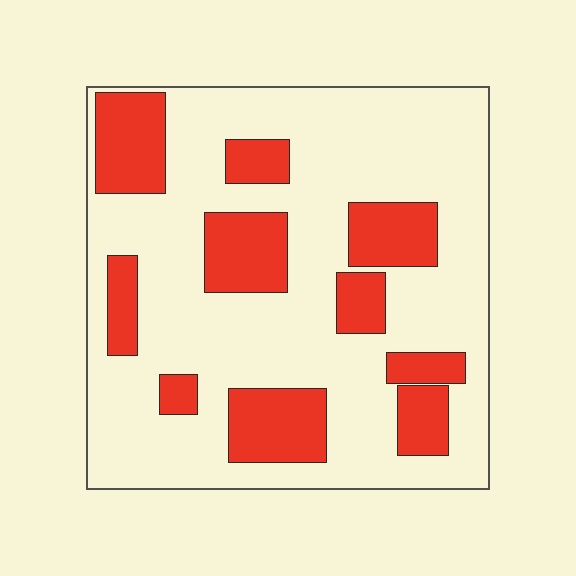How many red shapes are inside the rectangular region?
10.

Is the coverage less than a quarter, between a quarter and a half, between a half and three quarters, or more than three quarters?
Between a quarter and a half.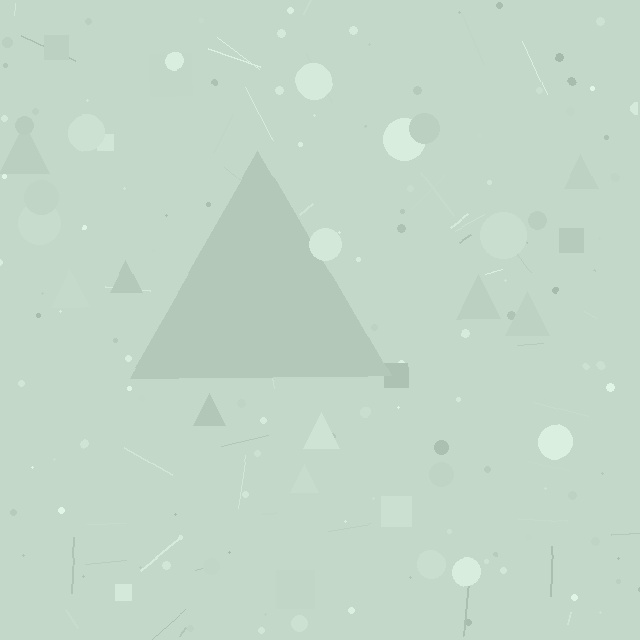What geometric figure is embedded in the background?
A triangle is embedded in the background.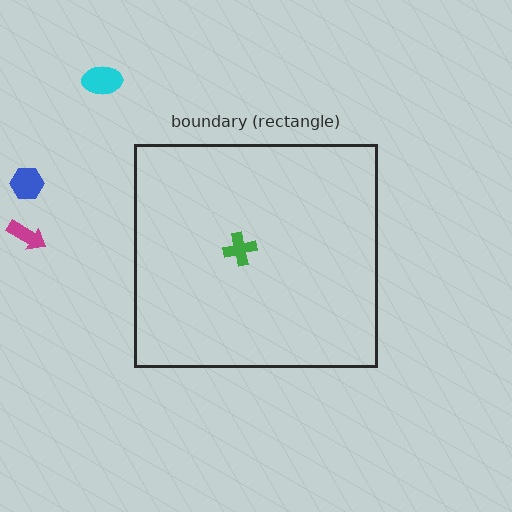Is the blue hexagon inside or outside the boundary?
Outside.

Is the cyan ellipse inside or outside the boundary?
Outside.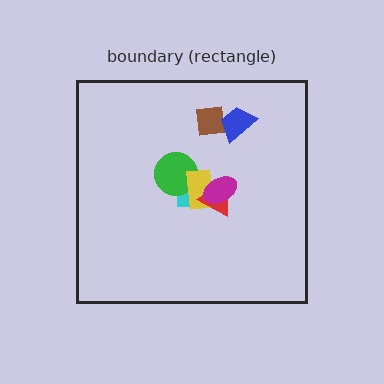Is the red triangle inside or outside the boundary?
Inside.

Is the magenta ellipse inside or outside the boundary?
Inside.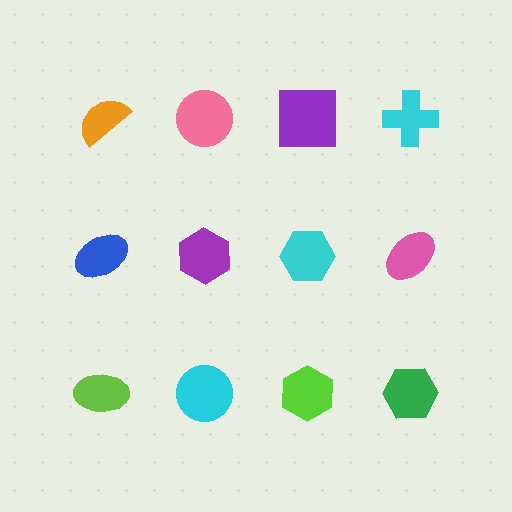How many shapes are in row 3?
4 shapes.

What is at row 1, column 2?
A pink circle.